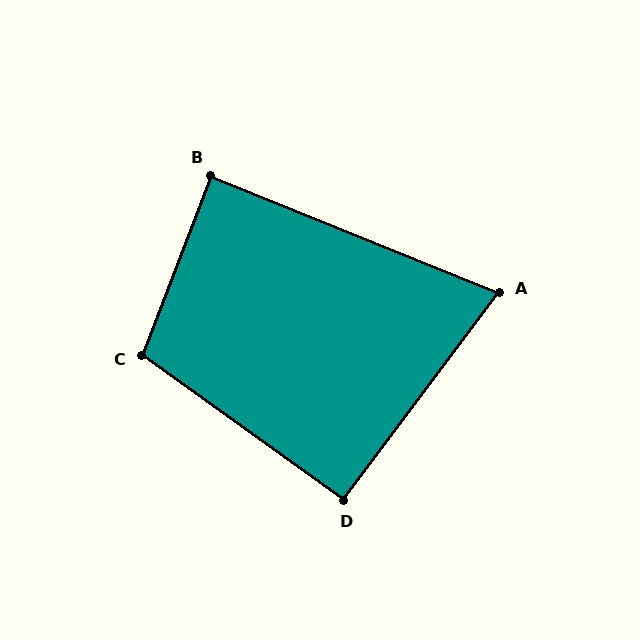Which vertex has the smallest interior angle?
A, at approximately 75 degrees.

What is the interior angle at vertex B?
Approximately 89 degrees (approximately right).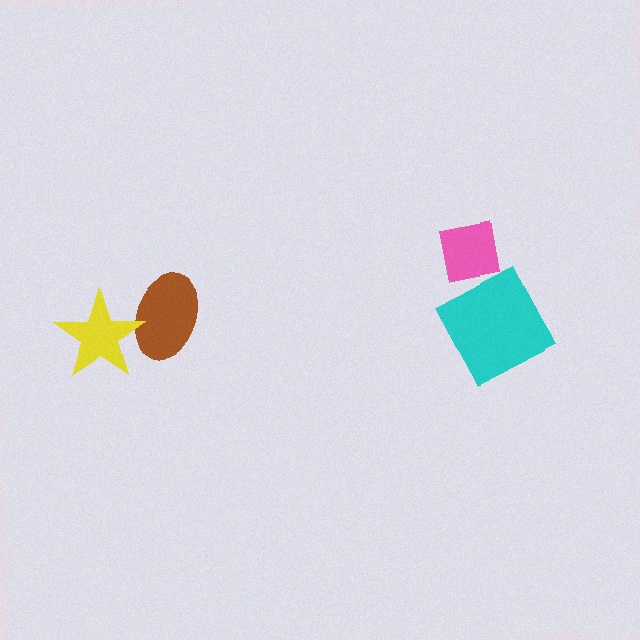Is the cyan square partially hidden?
No, no other shape covers it.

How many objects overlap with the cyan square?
0 objects overlap with the cyan square.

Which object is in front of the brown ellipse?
The yellow star is in front of the brown ellipse.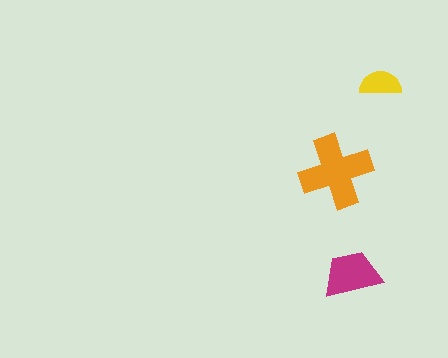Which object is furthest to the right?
The yellow semicircle is rightmost.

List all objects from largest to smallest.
The orange cross, the magenta trapezoid, the yellow semicircle.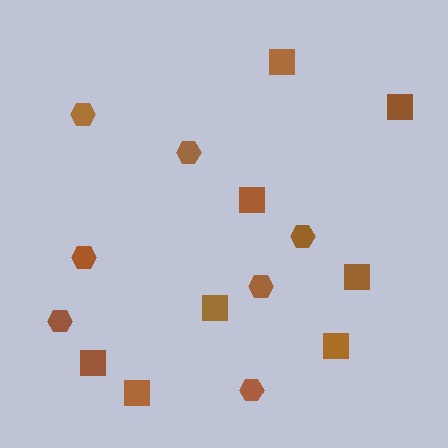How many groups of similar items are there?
There are 2 groups: one group of hexagons (7) and one group of squares (8).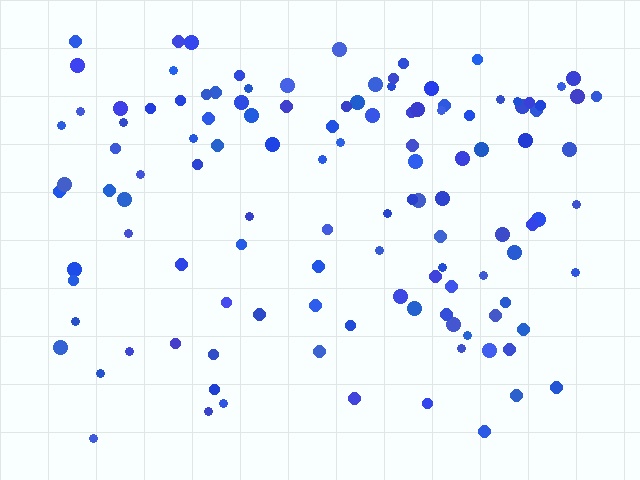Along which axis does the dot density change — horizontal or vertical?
Vertical.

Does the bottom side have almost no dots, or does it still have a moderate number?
Still a moderate number, just noticeably fewer than the top.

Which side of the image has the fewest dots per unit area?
The bottom.